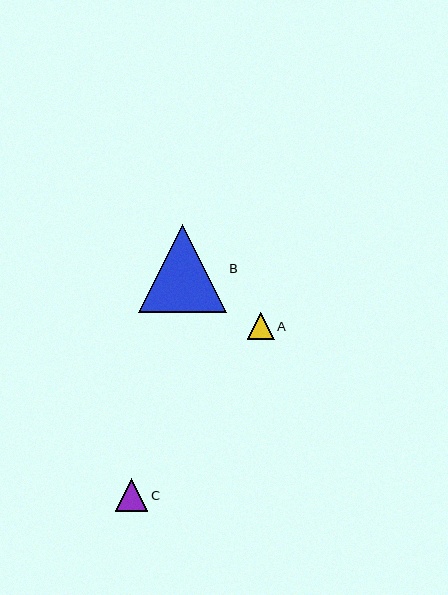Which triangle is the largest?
Triangle B is the largest with a size of approximately 88 pixels.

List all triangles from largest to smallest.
From largest to smallest: B, C, A.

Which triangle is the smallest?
Triangle A is the smallest with a size of approximately 27 pixels.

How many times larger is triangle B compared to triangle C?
Triangle B is approximately 2.7 times the size of triangle C.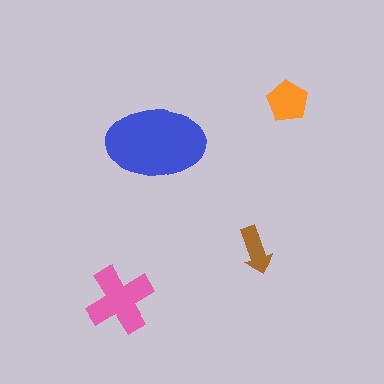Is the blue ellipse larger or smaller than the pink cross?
Larger.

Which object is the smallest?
The brown arrow.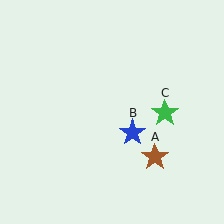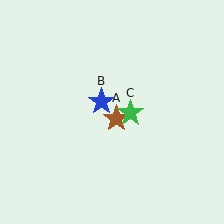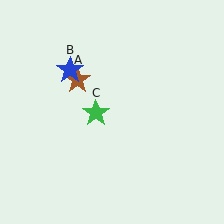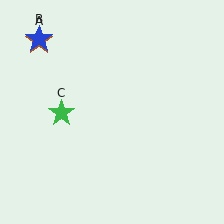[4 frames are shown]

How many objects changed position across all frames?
3 objects changed position: brown star (object A), blue star (object B), green star (object C).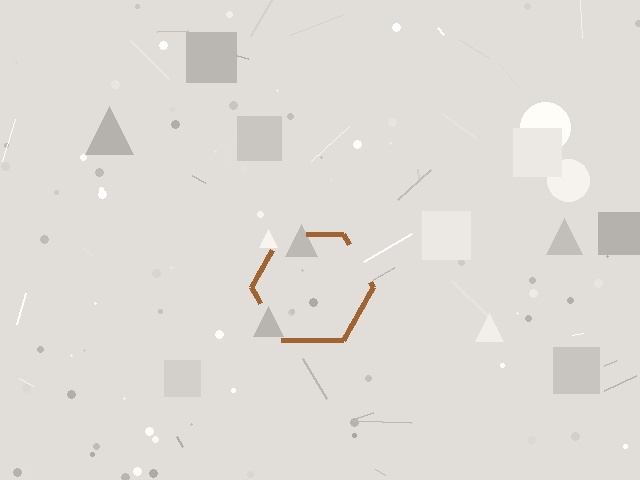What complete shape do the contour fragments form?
The contour fragments form a hexagon.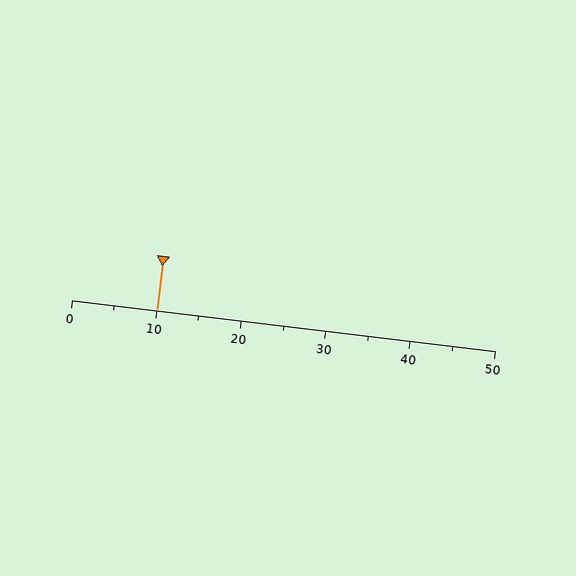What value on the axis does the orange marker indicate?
The marker indicates approximately 10.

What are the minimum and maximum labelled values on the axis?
The axis runs from 0 to 50.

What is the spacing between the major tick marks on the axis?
The major ticks are spaced 10 apart.